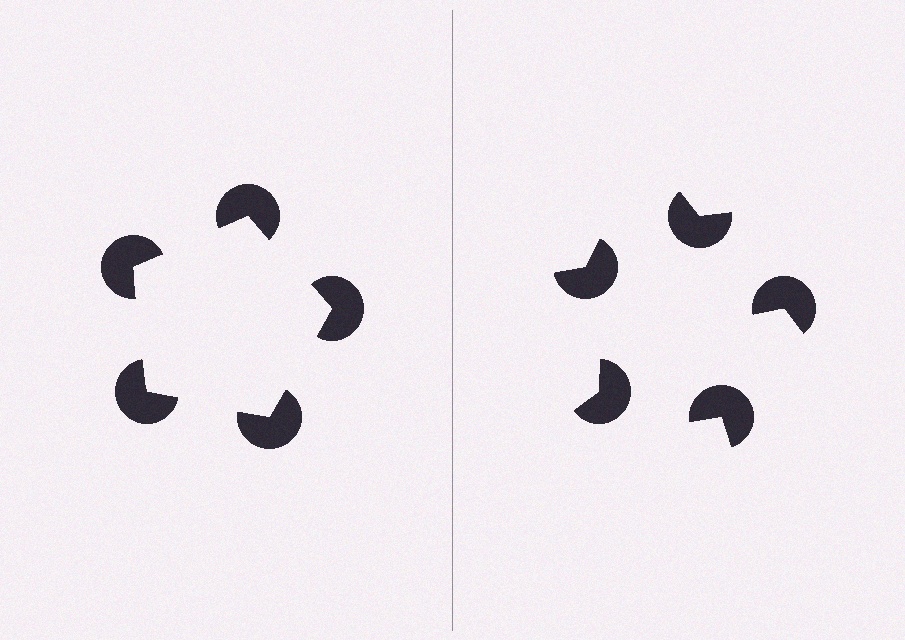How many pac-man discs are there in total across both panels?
10 — 5 on each side.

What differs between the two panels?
The pac-man discs are positioned identically on both sides; only the wedge orientations differ. On the left they align to a pentagon; on the right they are misaligned.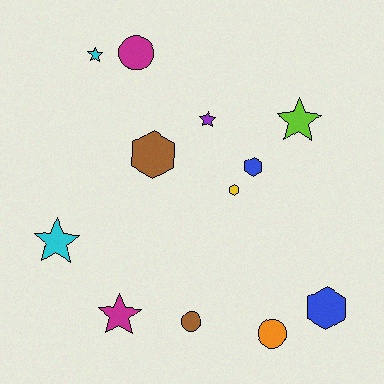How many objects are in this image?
There are 12 objects.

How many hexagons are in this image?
There are 4 hexagons.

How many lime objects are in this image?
There is 1 lime object.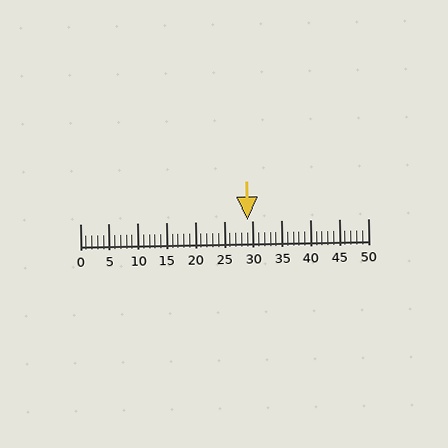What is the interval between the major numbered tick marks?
The major tick marks are spaced 5 units apart.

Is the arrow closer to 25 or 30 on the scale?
The arrow is closer to 30.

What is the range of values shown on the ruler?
The ruler shows values from 0 to 50.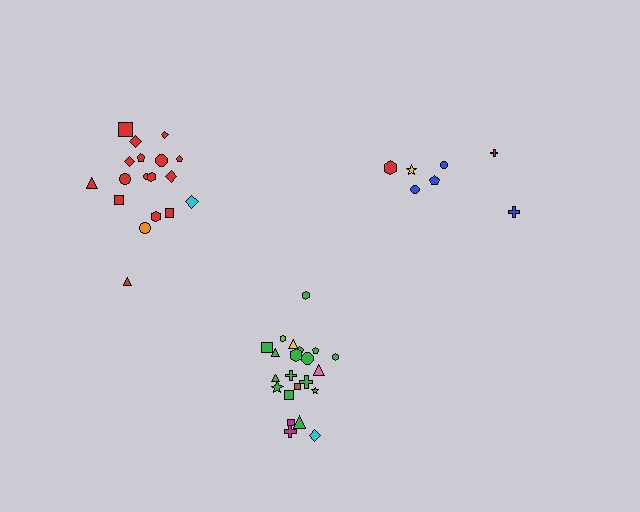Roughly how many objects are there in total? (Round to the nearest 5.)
Roughly 45 objects in total.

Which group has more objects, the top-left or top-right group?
The top-left group.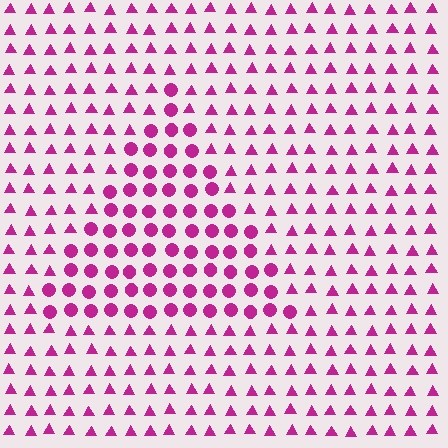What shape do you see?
I see a triangle.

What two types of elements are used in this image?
The image uses circles inside the triangle region and triangles outside it.